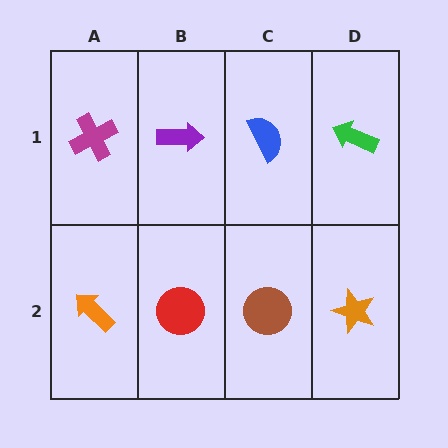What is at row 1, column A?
A magenta cross.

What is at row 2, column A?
An orange arrow.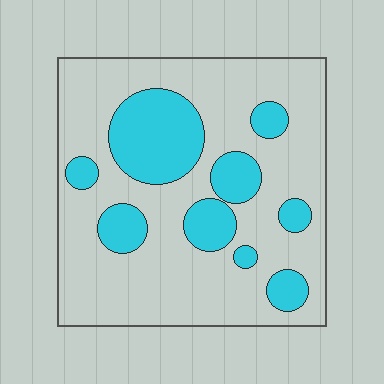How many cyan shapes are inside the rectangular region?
9.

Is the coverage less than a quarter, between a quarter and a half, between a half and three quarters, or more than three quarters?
Between a quarter and a half.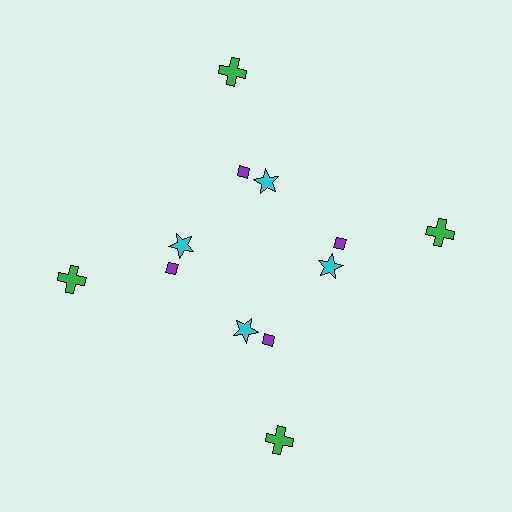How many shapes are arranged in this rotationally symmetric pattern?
There are 12 shapes, arranged in 4 groups of 3.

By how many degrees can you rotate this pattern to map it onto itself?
The pattern maps onto itself every 90 degrees of rotation.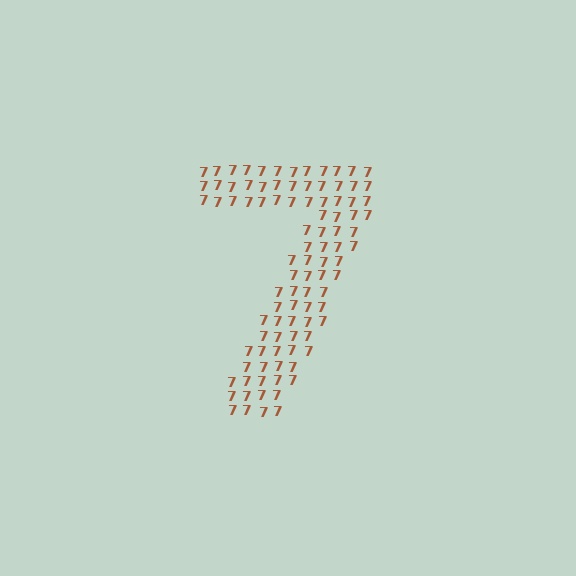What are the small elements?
The small elements are digit 7's.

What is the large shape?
The large shape is the digit 7.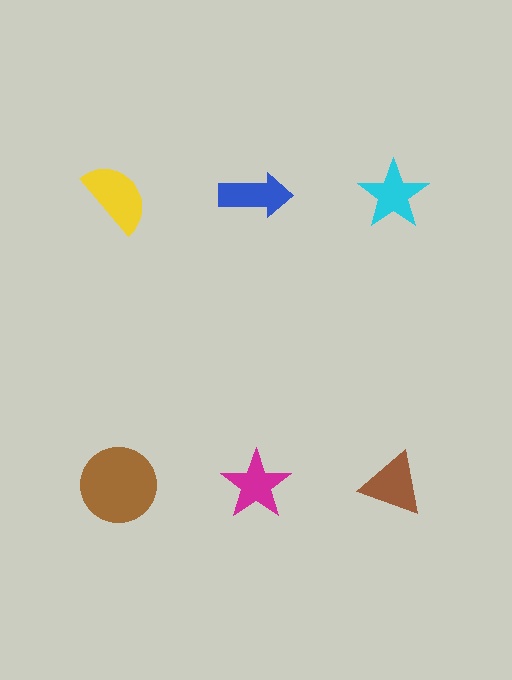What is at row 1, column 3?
A cyan star.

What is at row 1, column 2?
A blue arrow.